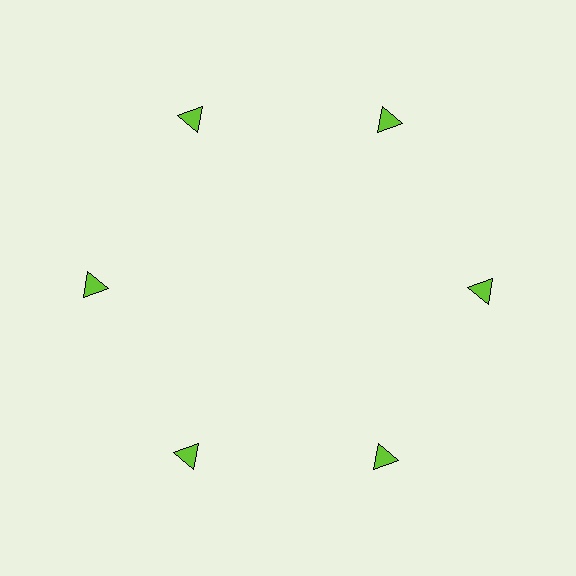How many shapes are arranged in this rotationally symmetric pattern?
There are 6 shapes, arranged in 6 groups of 1.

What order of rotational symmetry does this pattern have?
This pattern has 6-fold rotational symmetry.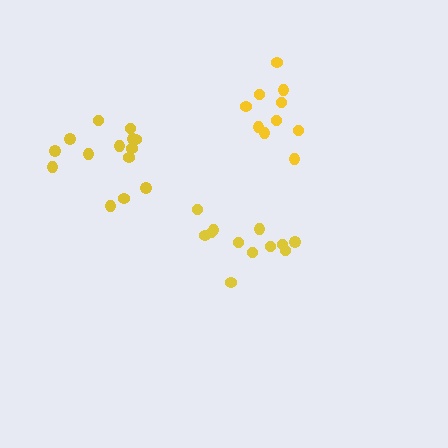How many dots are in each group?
Group 1: 12 dots, Group 2: 14 dots, Group 3: 10 dots (36 total).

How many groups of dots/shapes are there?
There are 3 groups.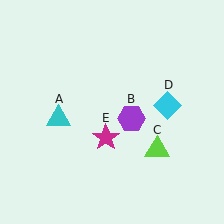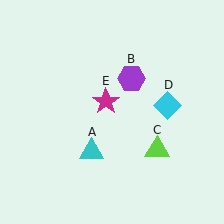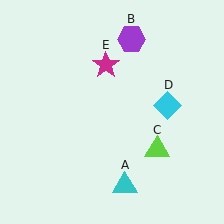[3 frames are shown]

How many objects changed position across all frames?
3 objects changed position: cyan triangle (object A), purple hexagon (object B), magenta star (object E).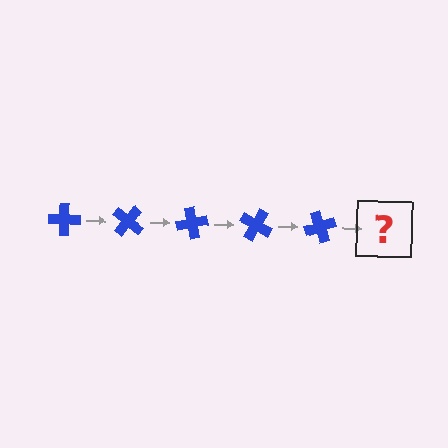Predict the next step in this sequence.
The next step is a blue cross rotated 200 degrees.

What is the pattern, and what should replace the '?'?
The pattern is that the cross rotates 40 degrees each step. The '?' should be a blue cross rotated 200 degrees.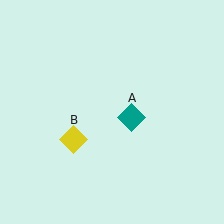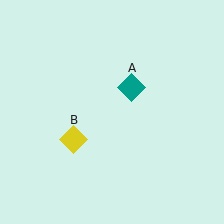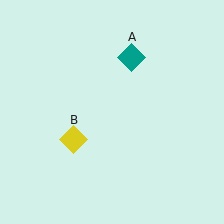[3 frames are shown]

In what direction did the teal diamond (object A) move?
The teal diamond (object A) moved up.